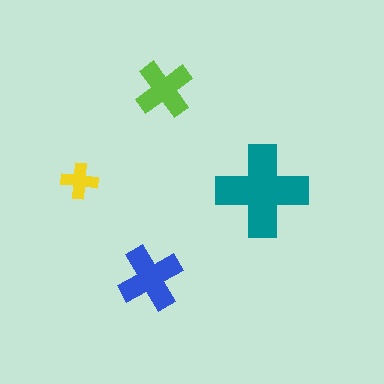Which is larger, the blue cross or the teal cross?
The teal one.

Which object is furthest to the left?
The yellow cross is leftmost.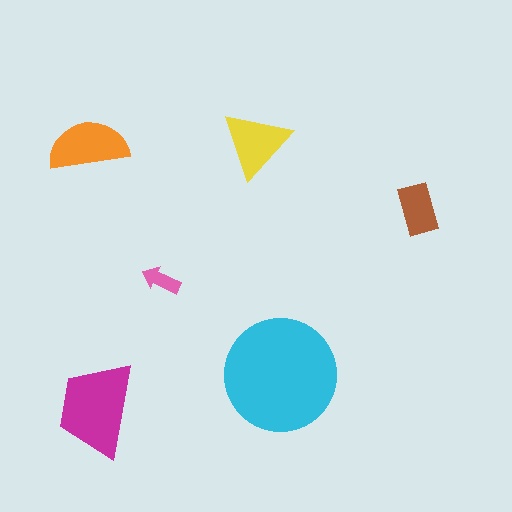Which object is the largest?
The cyan circle.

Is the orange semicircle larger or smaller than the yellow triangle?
Larger.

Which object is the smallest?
The pink arrow.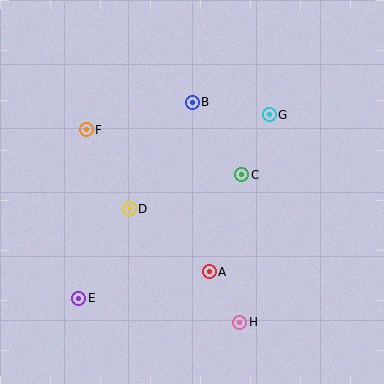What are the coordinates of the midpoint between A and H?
The midpoint between A and H is at (224, 297).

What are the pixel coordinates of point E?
Point E is at (79, 298).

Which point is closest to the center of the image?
Point C at (242, 175) is closest to the center.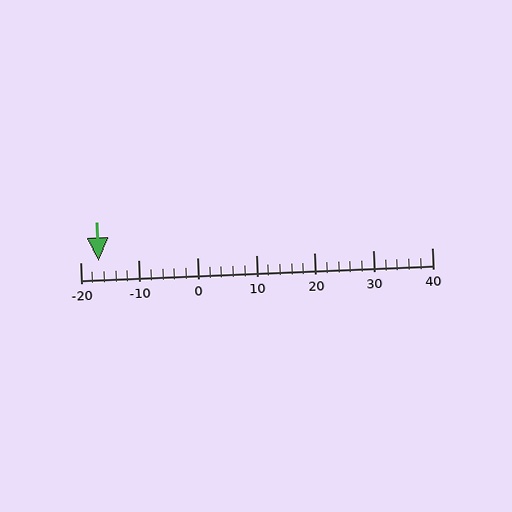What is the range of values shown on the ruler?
The ruler shows values from -20 to 40.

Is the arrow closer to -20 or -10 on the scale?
The arrow is closer to -20.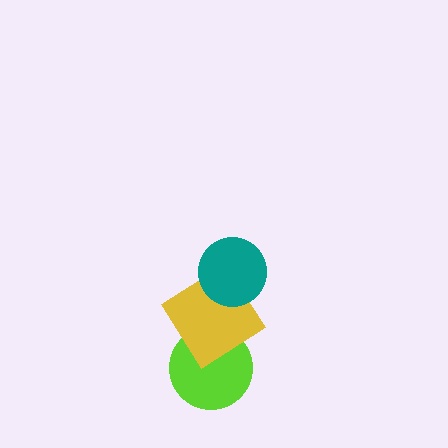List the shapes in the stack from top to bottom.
From top to bottom: the teal circle, the yellow diamond, the lime circle.